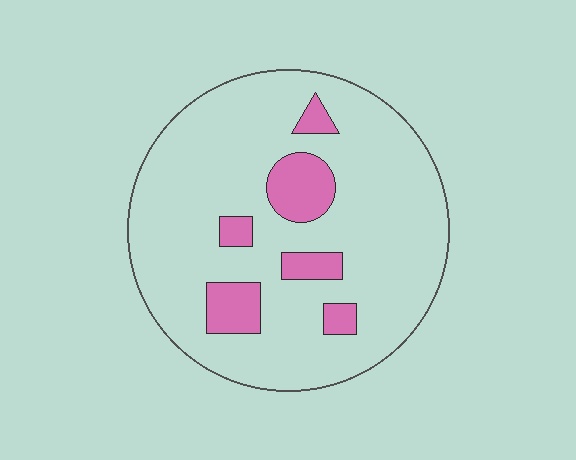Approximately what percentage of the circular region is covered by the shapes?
Approximately 15%.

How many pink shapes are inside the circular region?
6.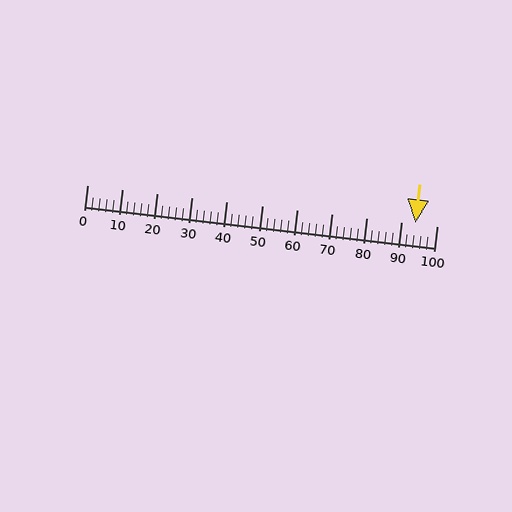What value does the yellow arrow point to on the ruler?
The yellow arrow points to approximately 94.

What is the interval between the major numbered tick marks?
The major tick marks are spaced 10 units apart.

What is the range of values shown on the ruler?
The ruler shows values from 0 to 100.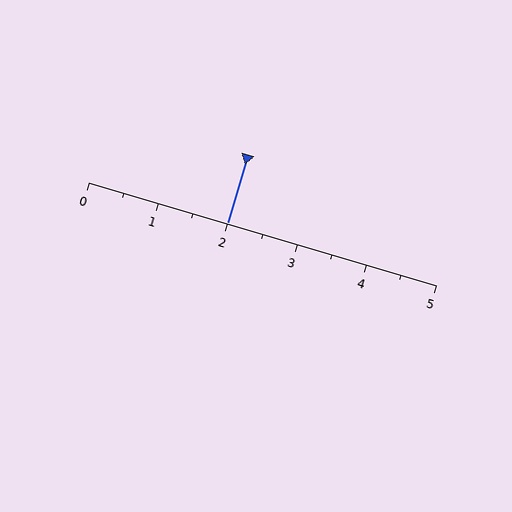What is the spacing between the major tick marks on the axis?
The major ticks are spaced 1 apart.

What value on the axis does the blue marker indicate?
The marker indicates approximately 2.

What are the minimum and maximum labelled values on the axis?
The axis runs from 0 to 5.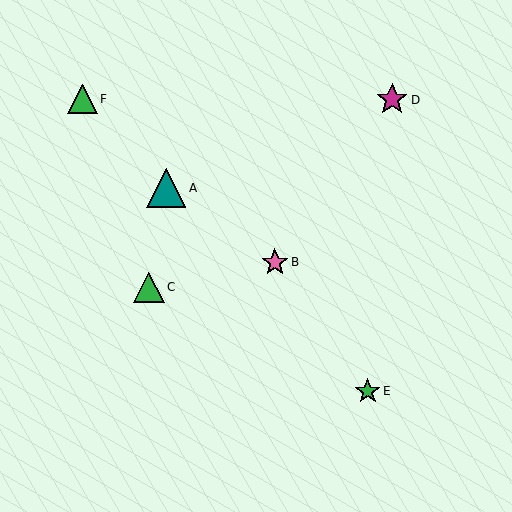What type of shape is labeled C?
Shape C is a green triangle.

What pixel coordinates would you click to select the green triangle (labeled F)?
Click at (82, 99) to select the green triangle F.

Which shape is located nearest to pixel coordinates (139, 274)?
The green triangle (labeled C) at (149, 287) is nearest to that location.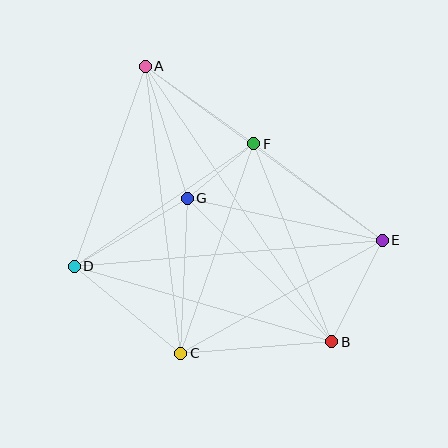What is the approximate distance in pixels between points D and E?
The distance between D and E is approximately 309 pixels.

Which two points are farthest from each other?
Points A and B are farthest from each other.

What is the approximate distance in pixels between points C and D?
The distance between C and D is approximately 138 pixels.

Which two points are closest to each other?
Points F and G are closest to each other.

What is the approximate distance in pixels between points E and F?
The distance between E and F is approximately 160 pixels.